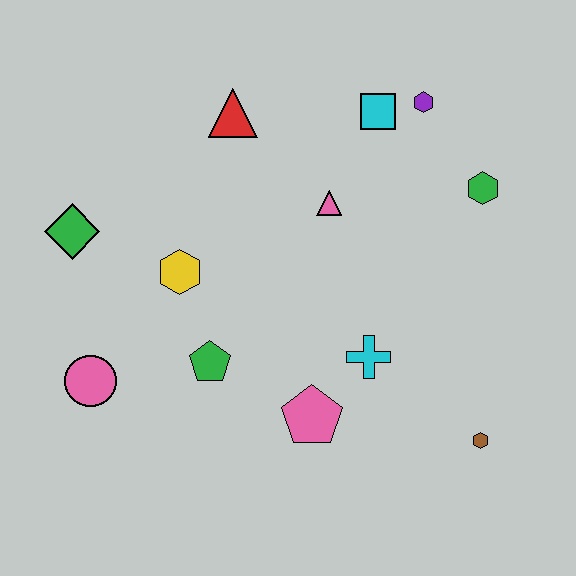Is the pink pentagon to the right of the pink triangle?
No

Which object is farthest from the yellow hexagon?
The brown hexagon is farthest from the yellow hexagon.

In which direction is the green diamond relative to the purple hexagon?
The green diamond is to the left of the purple hexagon.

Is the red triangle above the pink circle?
Yes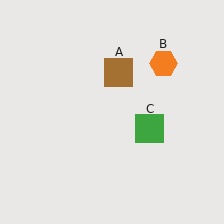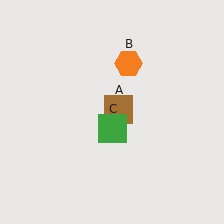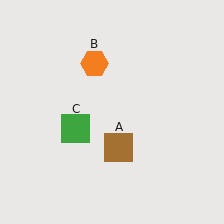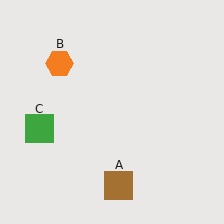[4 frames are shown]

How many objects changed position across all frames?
3 objects changed position: brown square (object A), orange hexagon (object B), green square (object C).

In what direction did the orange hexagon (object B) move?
The orange hexagon (object B) moved left.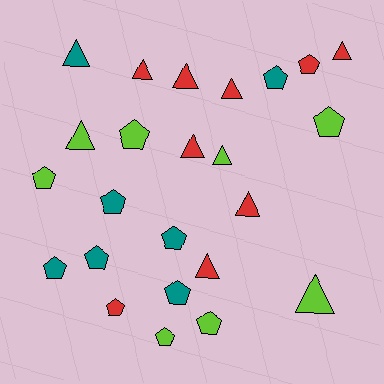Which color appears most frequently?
Red, with 9 objects.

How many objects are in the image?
There are 24 objects.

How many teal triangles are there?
There is 1 teal triangle.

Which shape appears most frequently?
Pentagon, with 13 objects.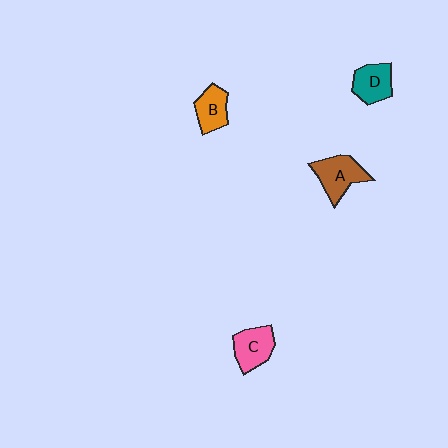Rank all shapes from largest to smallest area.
From largest to smallest: A (brown), C (pink), D (teal), B (orange).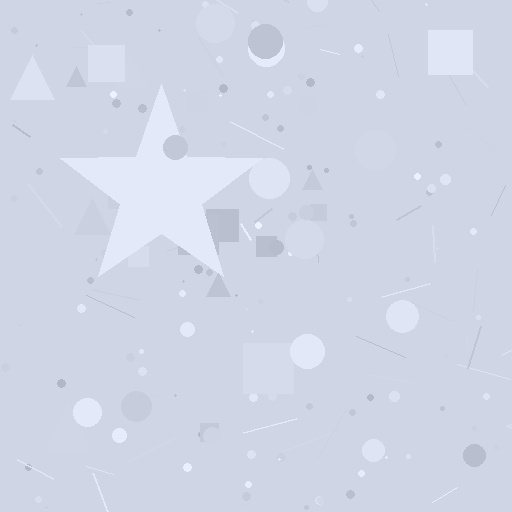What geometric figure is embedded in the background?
A star is embedded in the background.